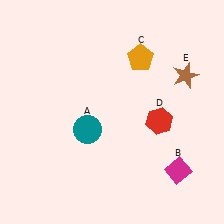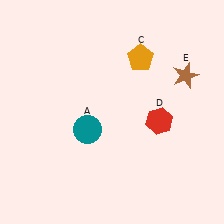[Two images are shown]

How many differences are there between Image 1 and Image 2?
There is 1 difference between the two images.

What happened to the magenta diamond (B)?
The magenta diamond (B) was removed in Image 2. It was in the bottom-right area of Image 1.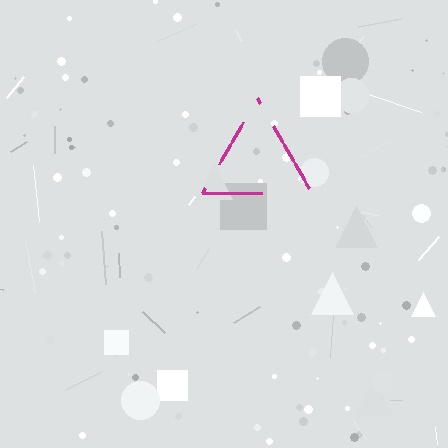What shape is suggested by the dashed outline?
The dashed outline suggests a triangle.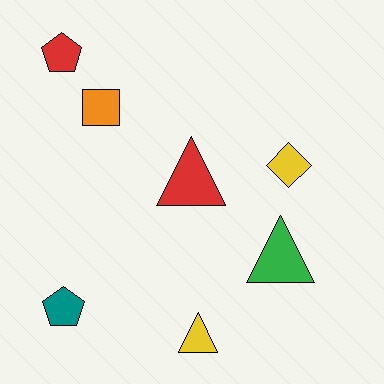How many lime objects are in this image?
There are no lime objects.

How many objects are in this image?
There are 7 objects.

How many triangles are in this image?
There are 3 triangles.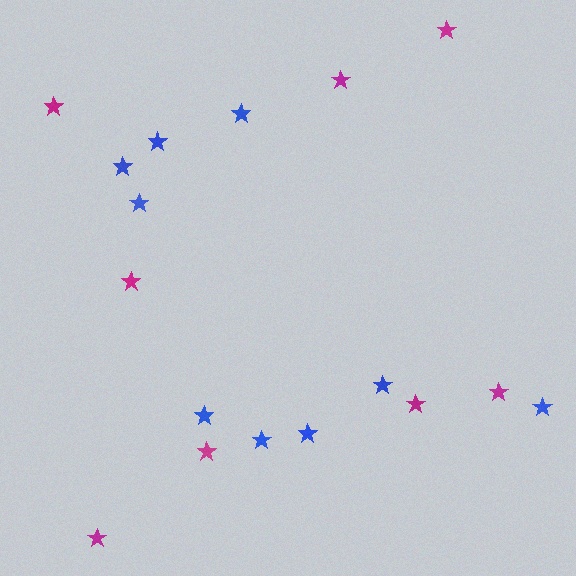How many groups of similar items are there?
There are 2 groups: one group of blue stars (9) and one group of magenta stars (8).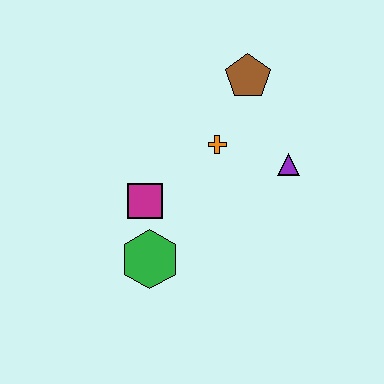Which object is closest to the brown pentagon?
The orange cross is closest to the brown pentagon.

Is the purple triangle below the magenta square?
No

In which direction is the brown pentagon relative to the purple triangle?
The brown pentagon is above the purple triangle.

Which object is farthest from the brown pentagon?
The green hexagon is farthest from the brown pentagon.